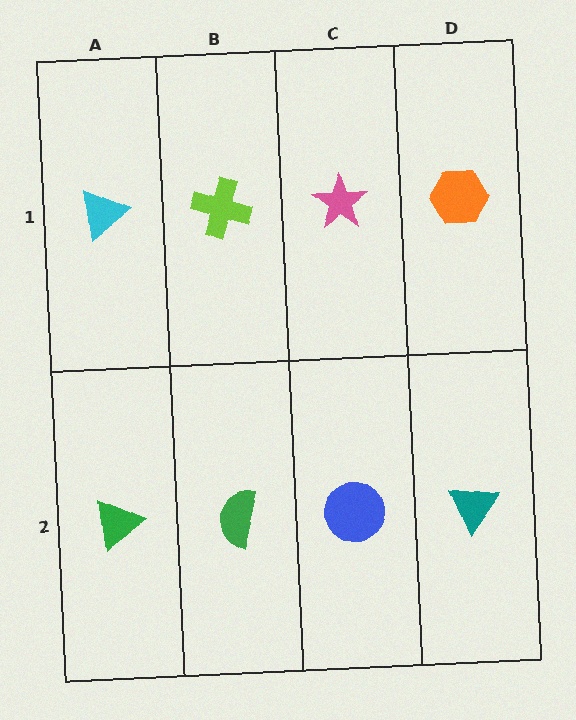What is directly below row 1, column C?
A blue circle.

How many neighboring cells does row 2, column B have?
3.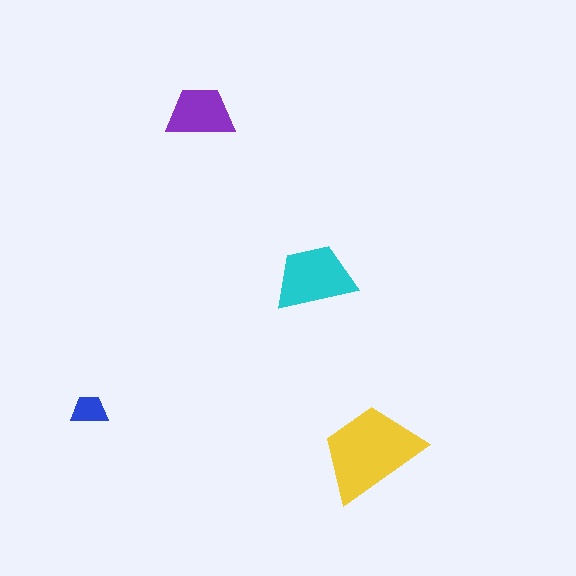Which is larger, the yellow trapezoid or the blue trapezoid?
The yellow one.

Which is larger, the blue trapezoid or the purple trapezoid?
The purple one.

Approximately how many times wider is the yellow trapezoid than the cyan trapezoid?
About 1.5 times wider.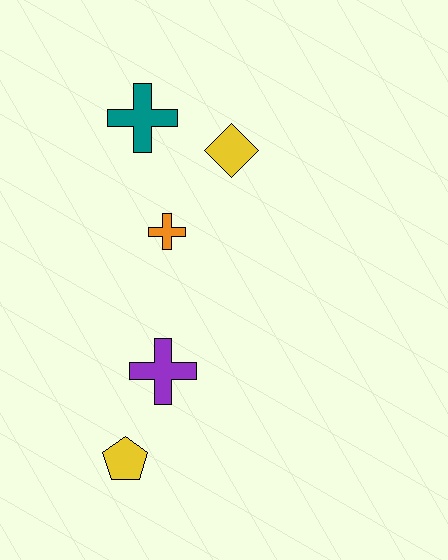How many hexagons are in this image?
There are no hexagons.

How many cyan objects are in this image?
There are no cyan objects.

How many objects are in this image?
There are 5 objects.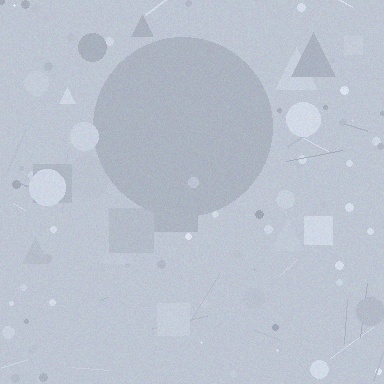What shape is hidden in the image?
A circle is hidden in the image.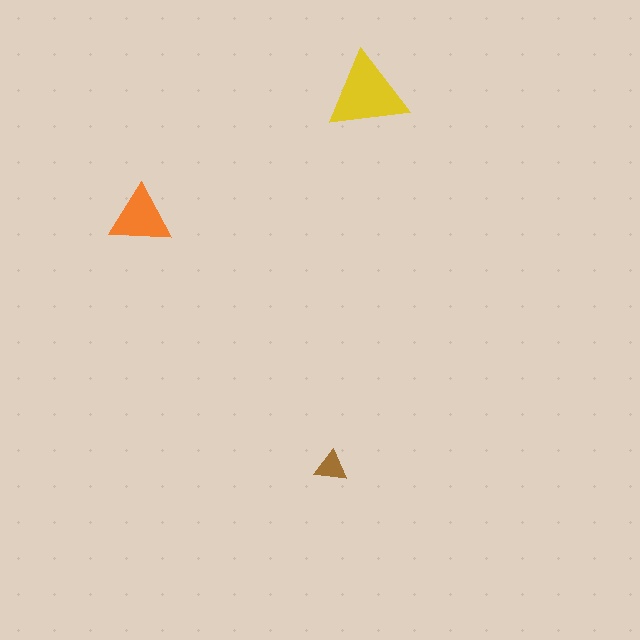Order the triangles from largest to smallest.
the yellow one, the orange one, the brown one.